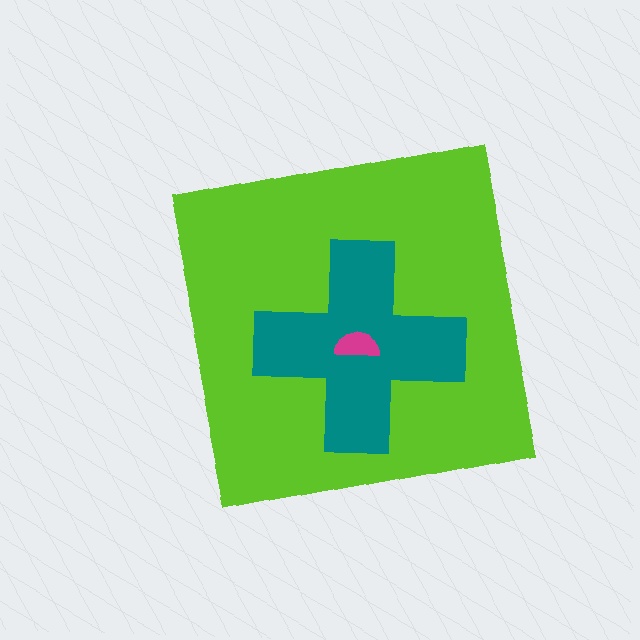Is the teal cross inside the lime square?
Yes.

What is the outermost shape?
The lime square.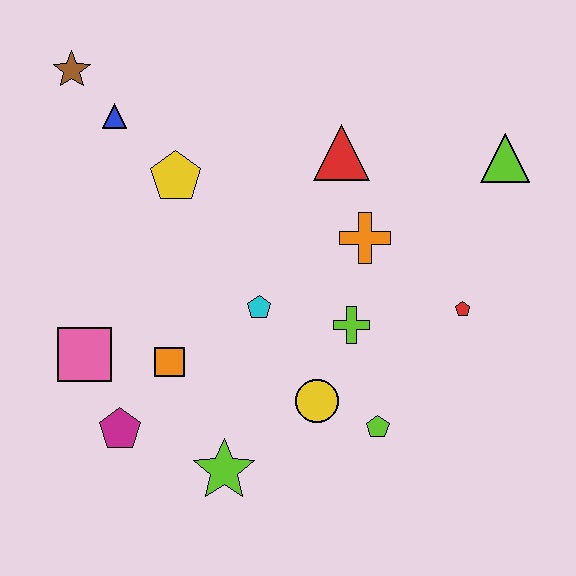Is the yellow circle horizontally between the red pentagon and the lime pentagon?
No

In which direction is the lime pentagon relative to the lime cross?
The lime pentagon is below the lime cross.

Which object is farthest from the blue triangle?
The lime pentagon is farthest from the blue triangle.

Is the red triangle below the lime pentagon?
No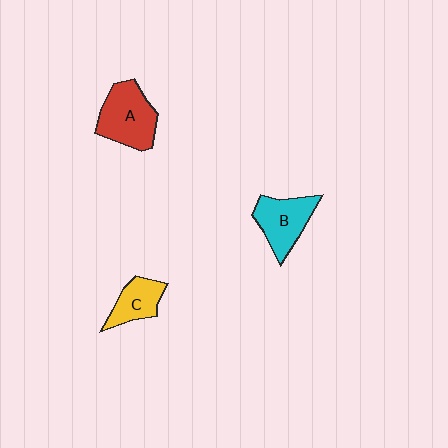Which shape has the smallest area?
Shape C (yellow).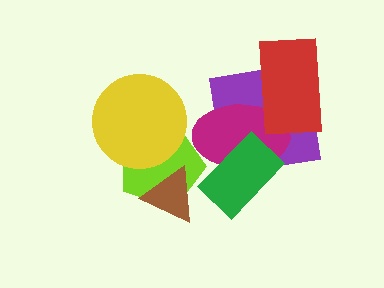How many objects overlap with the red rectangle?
2 objects overlap with the red rectangle.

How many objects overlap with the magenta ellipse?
3 objects overlap with the magenta ellipse.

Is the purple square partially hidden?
Yes, it is partially covered by another shape.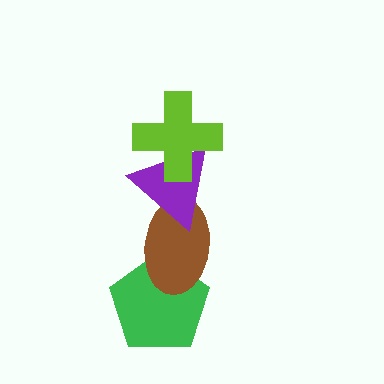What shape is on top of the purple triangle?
The lime cross is on top of the purple triangle.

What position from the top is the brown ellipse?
The brown ellipse is 3rd from the top.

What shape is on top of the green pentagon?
The brown ellipse is on top of the green pentagon.